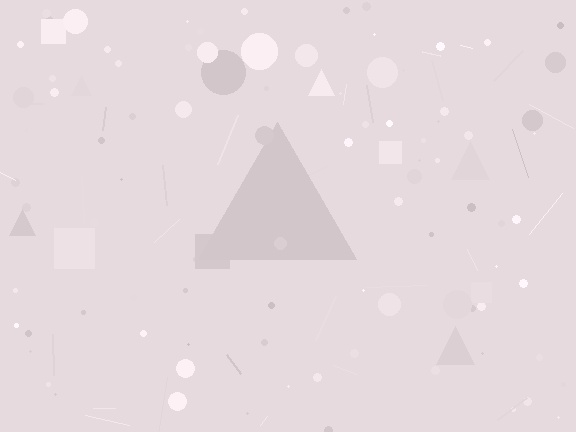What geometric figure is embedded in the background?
A triangle is embedded in the background.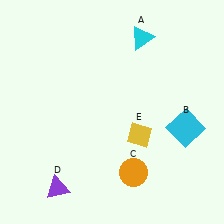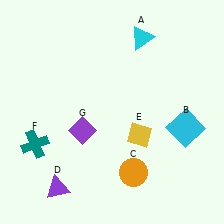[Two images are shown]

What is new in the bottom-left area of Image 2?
A purple diamond (G) was added in the bottom-left area of Image 2.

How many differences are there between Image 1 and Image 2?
There are 2 differences between the two images.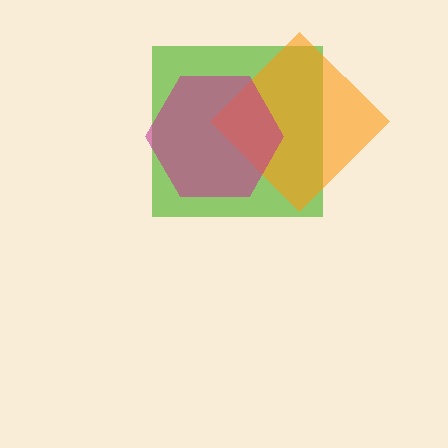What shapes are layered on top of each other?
The layered shapes are: a lime square, an orange diamond, a magenta hexagon.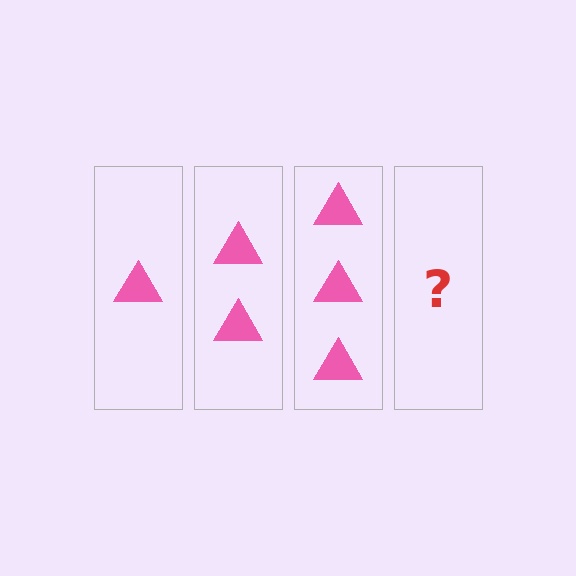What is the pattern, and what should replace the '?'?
The pattern is that each step adds one more triangle. The '?' should be 4 triangles.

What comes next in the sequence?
The next element should be 4 triangles.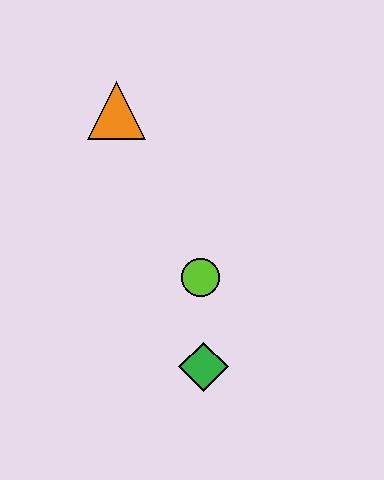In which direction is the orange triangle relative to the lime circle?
The orange triangle is above the lime circle.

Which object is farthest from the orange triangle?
The green diamond is farthest from the orange triangle.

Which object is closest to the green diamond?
The lime circle is closest to the green diamond.